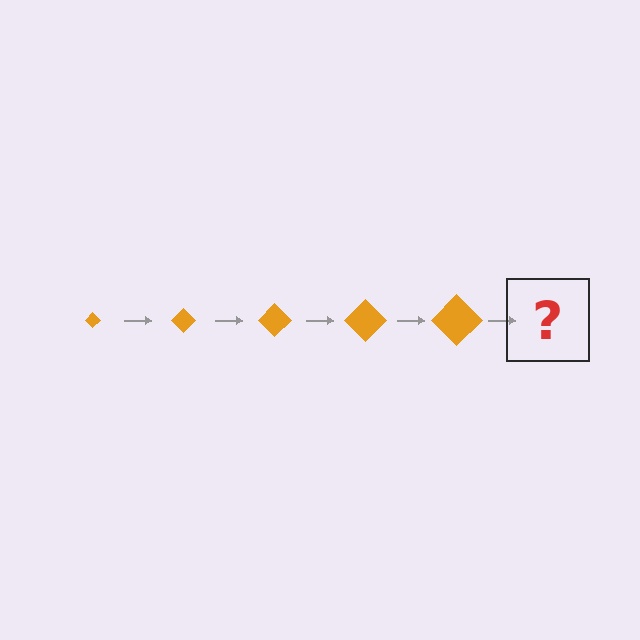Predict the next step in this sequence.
The next step is an orange diamond, larger than the previous one.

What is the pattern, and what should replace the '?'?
The pattern is that the diamond gets progressively larger each step. The '?' should be an orange diamond, larger than the previous one.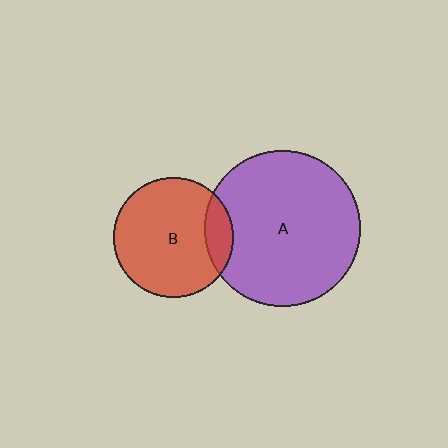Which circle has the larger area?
Circle A (purple).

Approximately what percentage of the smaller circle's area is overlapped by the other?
Approximately 15%.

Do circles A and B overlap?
Yes.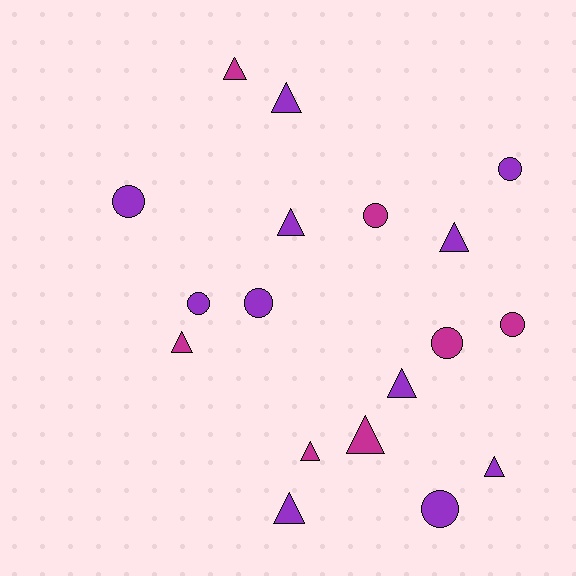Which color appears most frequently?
Purple, with 11 objects.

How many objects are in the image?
There are 18 objects.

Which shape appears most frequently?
Triangle, with 10 objects.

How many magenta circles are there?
There are 3 magenta circles.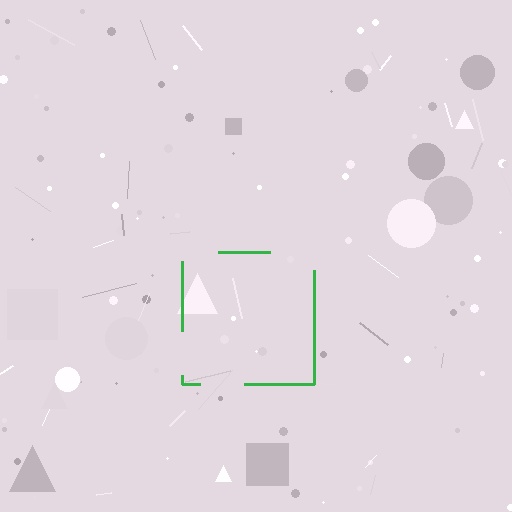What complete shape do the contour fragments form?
The contour fragments form a square.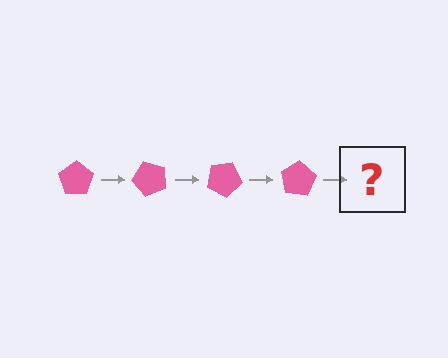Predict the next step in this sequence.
The next step is a pink pentagon rotated 200 degrees.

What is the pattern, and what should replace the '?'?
The pattern is that the pentagon rotates 50 degrees each step. The '?' should be a pink pentagon rotated 200 degrees.